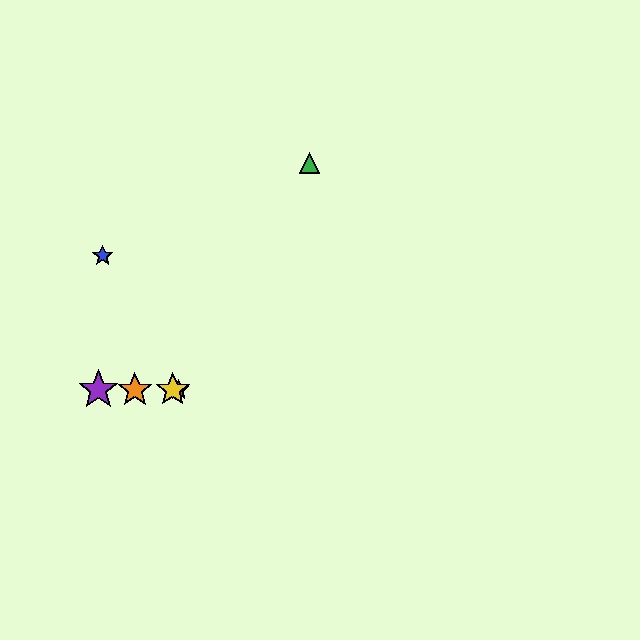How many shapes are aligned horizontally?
4 shapes (the red star, the yellow star, the purple star, the orange star) are aligned horizontally.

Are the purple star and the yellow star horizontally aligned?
Yes, both are at y≈390.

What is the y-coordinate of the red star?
The red star is at y≈390.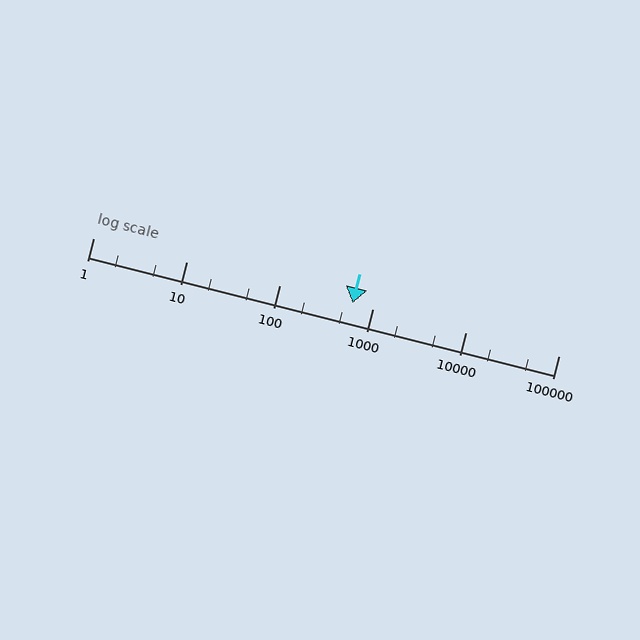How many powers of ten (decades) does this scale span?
The scale spans 5 decades, from 1 to 100000.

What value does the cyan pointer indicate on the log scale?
The pointer indicates approximately 610.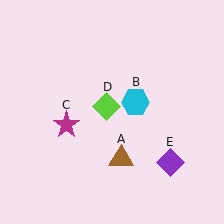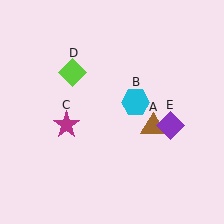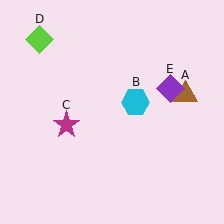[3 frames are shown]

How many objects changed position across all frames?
3 objects changed position: brown triangle (object A), lime diamond (object D), purple diamond (object E).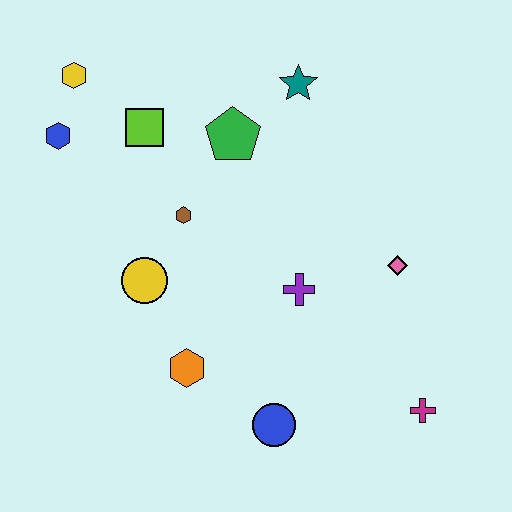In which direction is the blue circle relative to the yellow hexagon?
The blue circle is below the yellow hexagon.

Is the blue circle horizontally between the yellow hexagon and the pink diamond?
Yes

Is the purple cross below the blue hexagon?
Yes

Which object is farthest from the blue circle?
The yellow hexagon is farthest from the blue circle.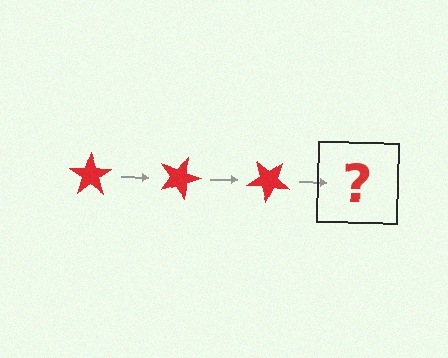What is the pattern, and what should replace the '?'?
The pattern is that the star rotates 20 degrees each step. The '?' should be a red star rotated 60 degrees.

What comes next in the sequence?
The next element should be a red star rotated 60 degrees.